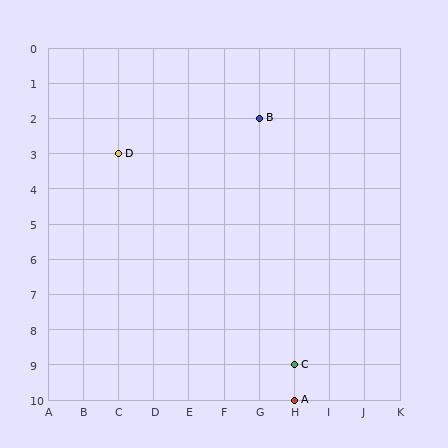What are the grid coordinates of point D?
Point D is at grid coordinates (C, 3).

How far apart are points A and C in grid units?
Points A and C are 1 row apart.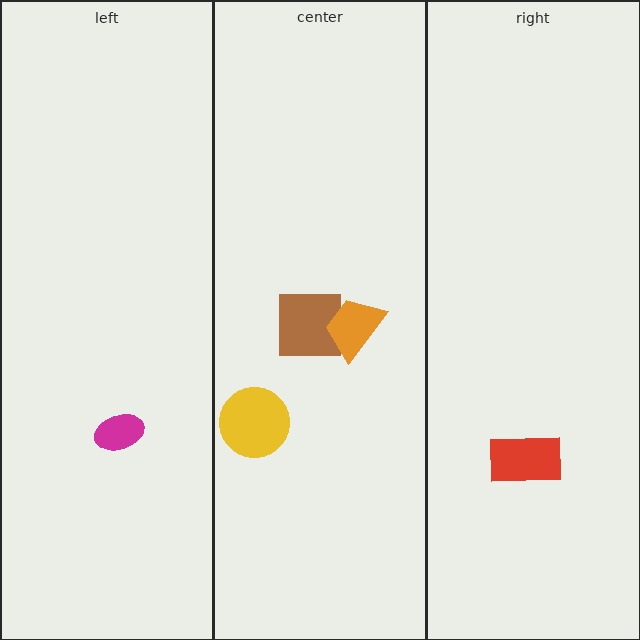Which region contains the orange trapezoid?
The center region.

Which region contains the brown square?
The center region.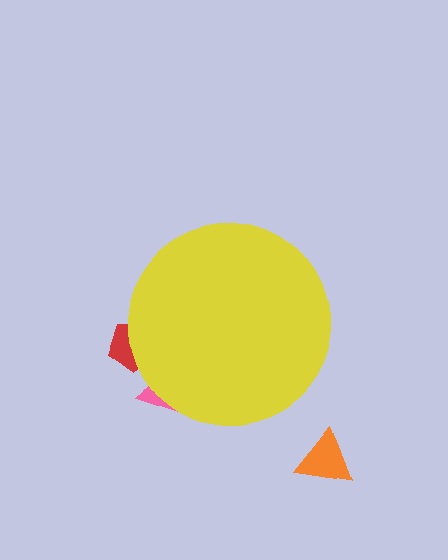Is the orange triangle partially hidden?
No, the orange triangle is fully visible.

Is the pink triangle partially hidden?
Yes, the pink triangle is partially hidden behind the yellow circle.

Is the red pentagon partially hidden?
Yes, the red pentagon is partially hidden behind the yellow circle.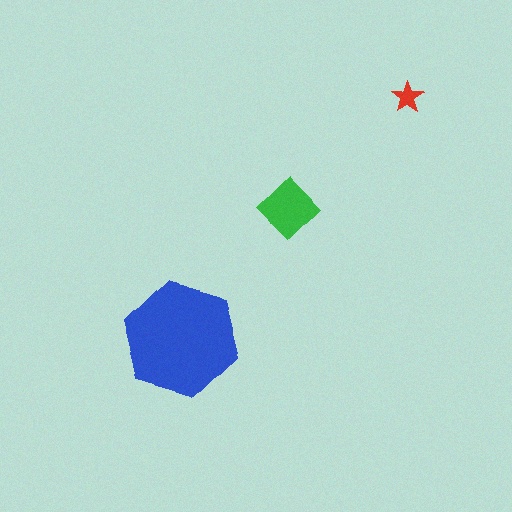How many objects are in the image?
There are 3 objects in the image.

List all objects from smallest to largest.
The red star, the green diamond, the blue hexagon.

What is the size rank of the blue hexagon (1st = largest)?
1st.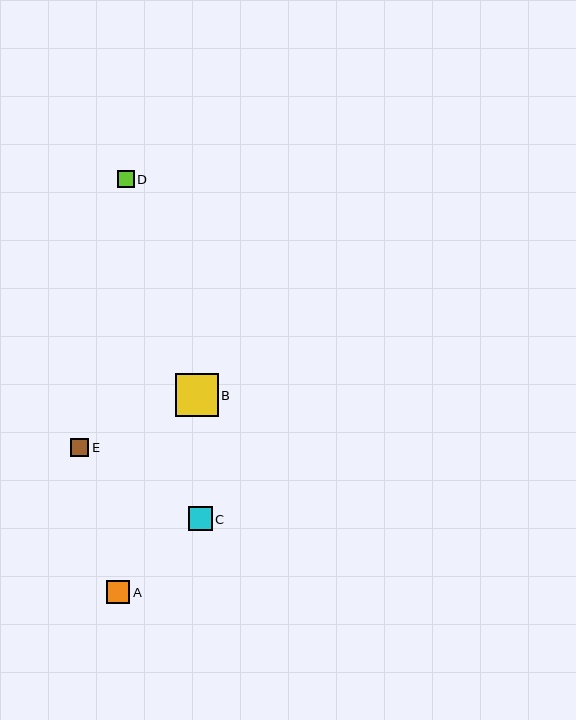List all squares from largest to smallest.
From largest to smallest: B, C, A, E, D.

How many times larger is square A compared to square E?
Square A is approximately 1.2 times the size of square E.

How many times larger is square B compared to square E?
Square B is approximately 2.3 times the size of square E.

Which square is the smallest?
Square D is the smallest with a size of approximately 17 pixels.